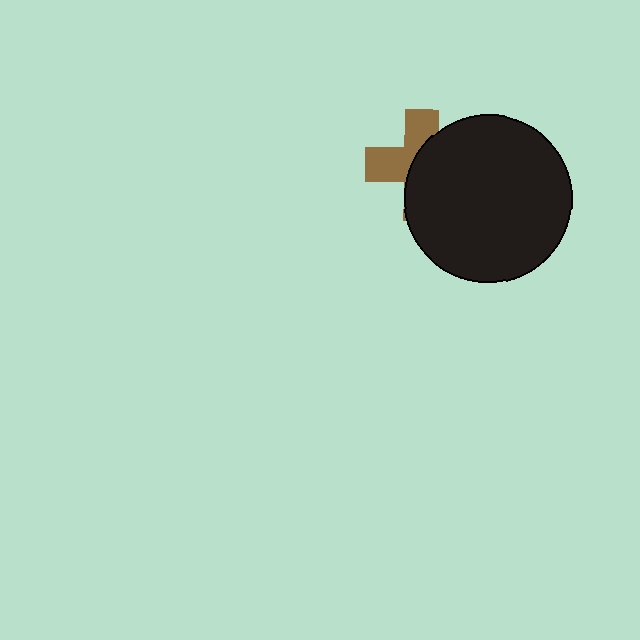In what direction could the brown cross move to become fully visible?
The brown cross could move left. That would shift it out from behind the black circle entirely.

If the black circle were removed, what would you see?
You would see the complete brown cross.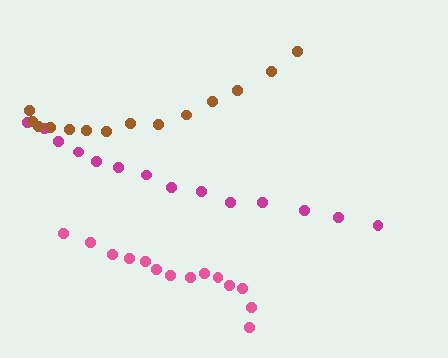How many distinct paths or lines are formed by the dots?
There are 3 distinct paths.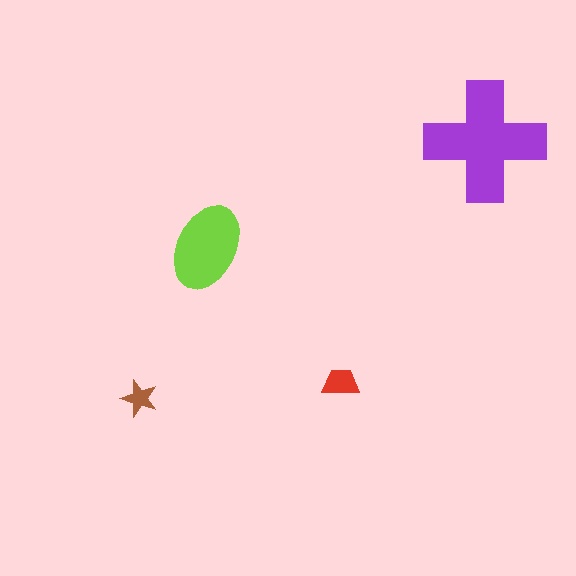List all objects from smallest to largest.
The brown star, the red trapezoid, the lime ellipse, the purple cross.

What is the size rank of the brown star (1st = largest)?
4th.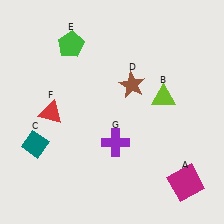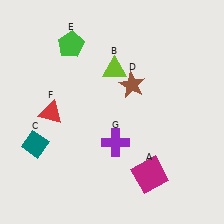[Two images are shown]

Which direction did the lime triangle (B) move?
The lime triangle (B) moved left.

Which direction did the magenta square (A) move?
The magenta square (A) moved left.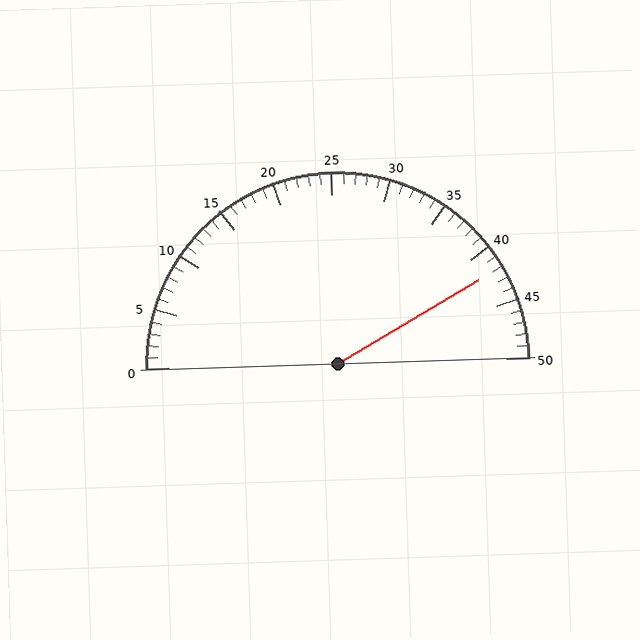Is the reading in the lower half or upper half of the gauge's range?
The reading is in the upper half of the range (0 to 50).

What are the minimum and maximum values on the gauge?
The gauge ranges from 0 to 50.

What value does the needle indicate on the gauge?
The needle indicates approximately 42.